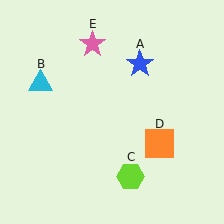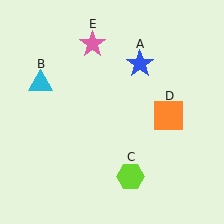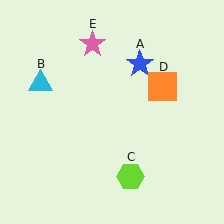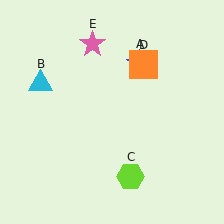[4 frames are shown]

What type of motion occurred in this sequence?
The orange square (object D) rotated counterclockwise around the center of the scene.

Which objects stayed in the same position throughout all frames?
Blue star (object A) and cyan triangle (object B) and lime hexagon (object C) and pink star (object E) remained stationary.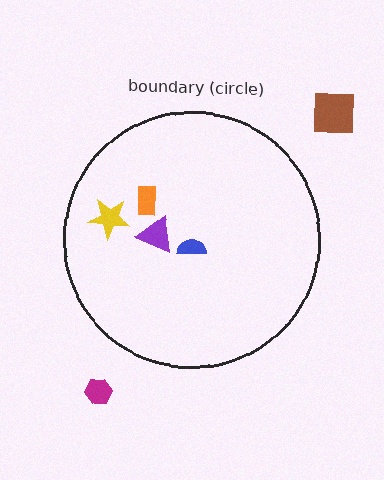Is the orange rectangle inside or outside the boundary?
Inside.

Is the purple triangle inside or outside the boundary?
Inside.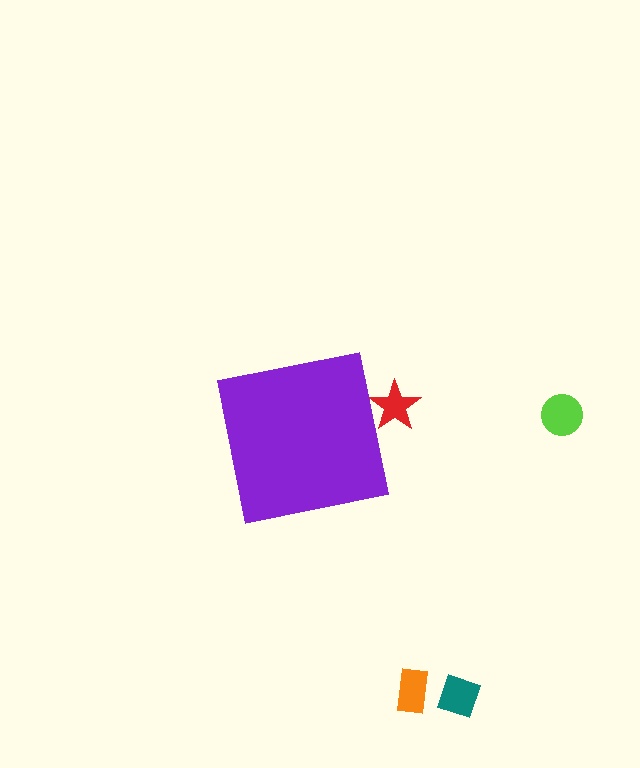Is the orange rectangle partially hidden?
No, the orange rectangle is fully visible.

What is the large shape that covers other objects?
A purple square.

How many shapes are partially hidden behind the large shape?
1 shape is partially hidden.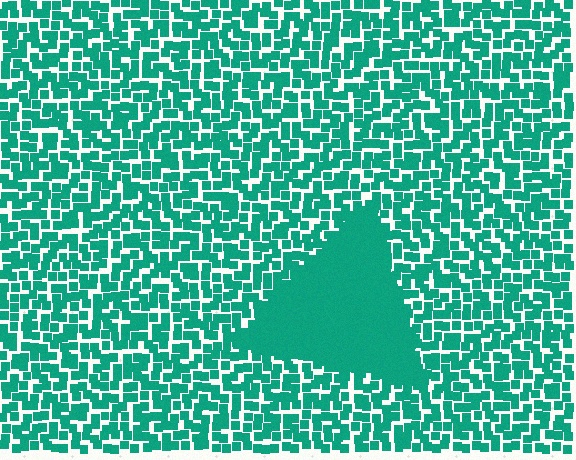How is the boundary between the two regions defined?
The boundary is defined by a change in element density (approximately 2.7x ratio). All elements are the same color, size, and shape.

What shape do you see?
I see a triangle.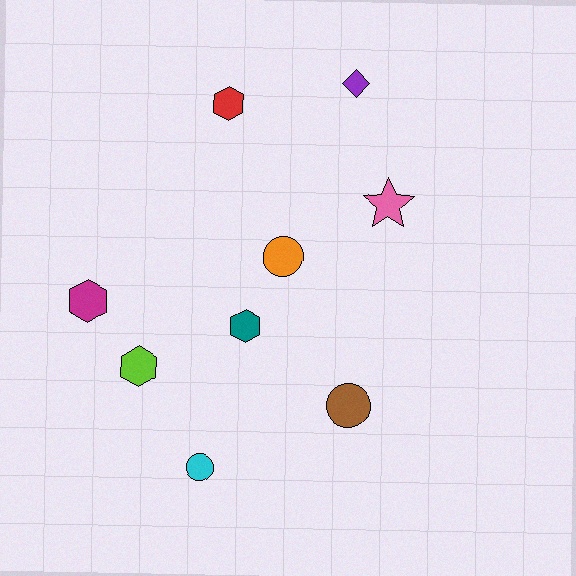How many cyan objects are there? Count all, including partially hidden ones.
There is 1 cyan object.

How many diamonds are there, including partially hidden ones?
There is 1 diamond.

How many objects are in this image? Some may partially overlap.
There are 9 objects.